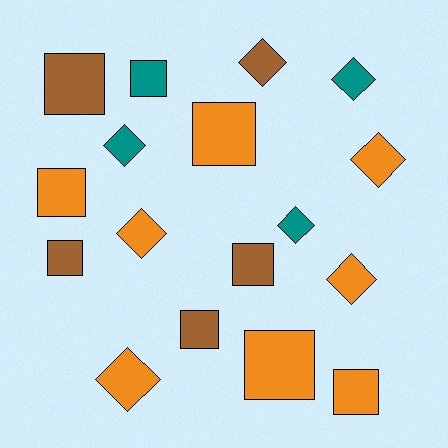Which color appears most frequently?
Orange, with 8 objects.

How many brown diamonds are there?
There is 1 brown diamond.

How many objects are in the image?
There are 17 objects.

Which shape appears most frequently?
Square, with 9 objects.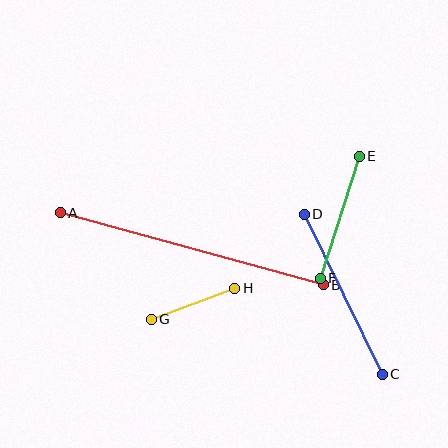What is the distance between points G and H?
The distance is approximately 89 pixels.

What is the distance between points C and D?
The distance is approximately 178 pixels.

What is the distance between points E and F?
The distance is approximately 128 pixels.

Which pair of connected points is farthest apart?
Points A and B are farthest apart.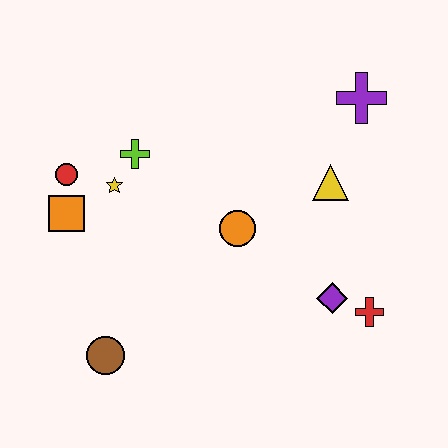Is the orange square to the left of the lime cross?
Yes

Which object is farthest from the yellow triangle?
The brown circle is farthest from the yellow triangle.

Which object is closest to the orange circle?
The yellow triangle is closest to the orange circle.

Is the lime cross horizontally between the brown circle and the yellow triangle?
Yes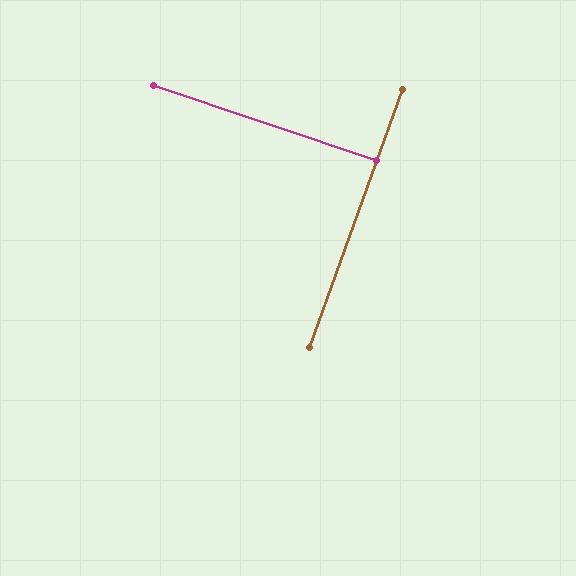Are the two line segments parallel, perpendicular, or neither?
Perpendicular — they meet at approximately 89°.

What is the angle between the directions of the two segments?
Approximately 89 degrees.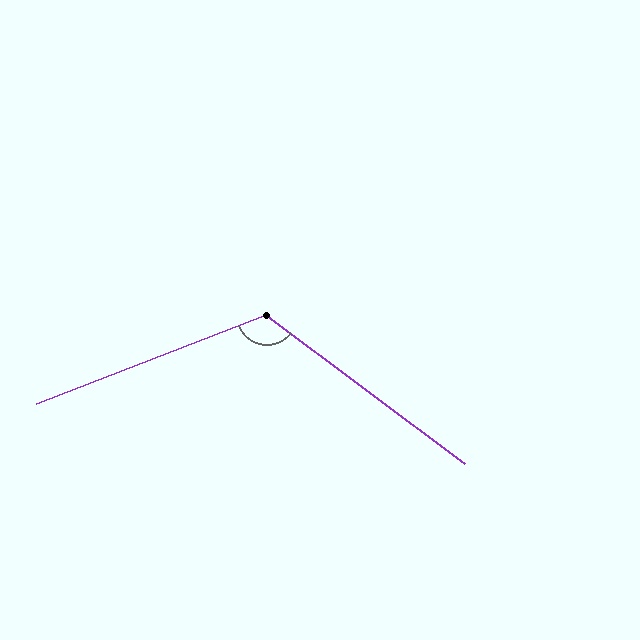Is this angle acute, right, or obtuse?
It is obtuse.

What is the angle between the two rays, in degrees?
Approximately 122 degrees.